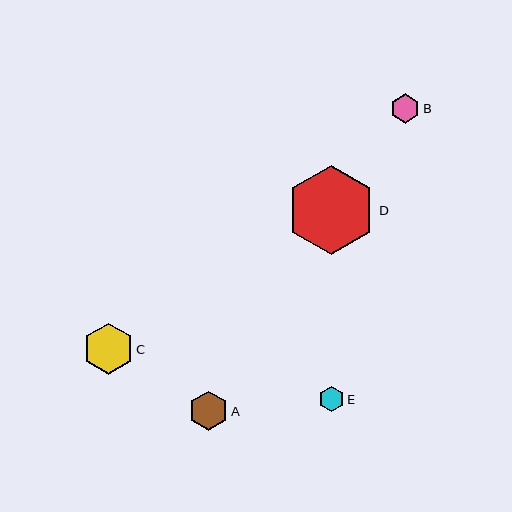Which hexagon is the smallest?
Hexagon E is the smallest with a size of approximately 25 pixels.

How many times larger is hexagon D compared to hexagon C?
Hexagon D is approximately 1.8 times the size of hexagon C.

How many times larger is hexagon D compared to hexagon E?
Hexagon D is approximately 3.6 times the size of hexagon E.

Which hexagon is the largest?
Hexagon D is the largest with a size of approximately 90 pixels.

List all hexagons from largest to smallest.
From largest to smallest: D, C, A, B, E.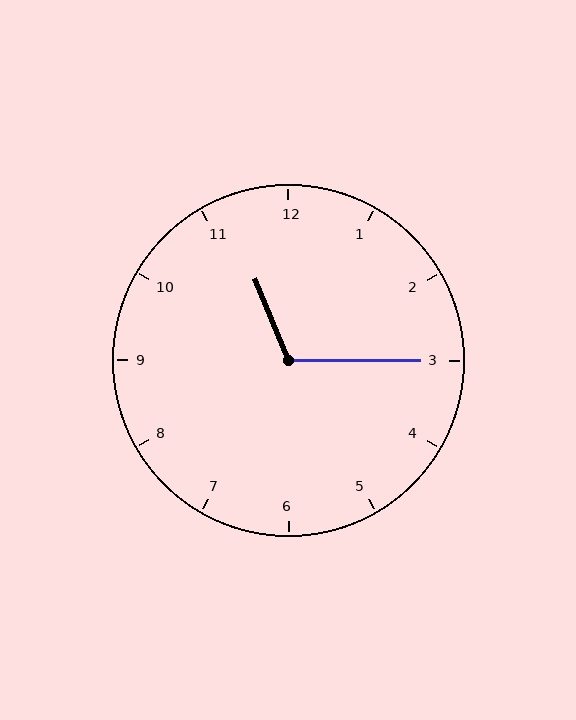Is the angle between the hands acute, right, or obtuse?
It is obtuse.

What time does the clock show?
11:15.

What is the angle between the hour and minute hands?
Approximately 112 degrees.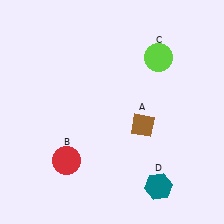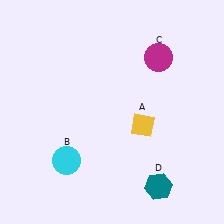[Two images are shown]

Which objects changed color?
A changed from brown to yellow. B changed from red to cyan. C changed from lime to magenta.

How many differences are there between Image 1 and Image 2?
There are 3 differences between the two images.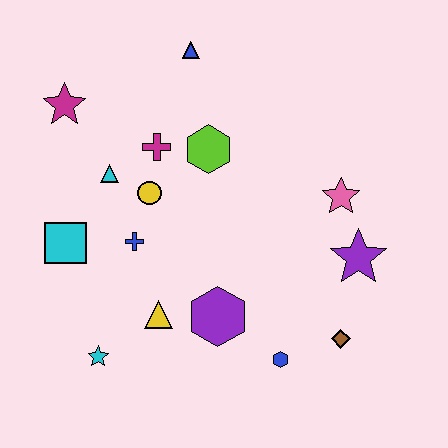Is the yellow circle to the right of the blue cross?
Yes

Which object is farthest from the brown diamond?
The magenta star is farthest from the brown diamond.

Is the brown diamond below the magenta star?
Yes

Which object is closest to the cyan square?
The blue cross is closest to the cyan square.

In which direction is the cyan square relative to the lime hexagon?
The cyan square is to the left of the lime hexagon.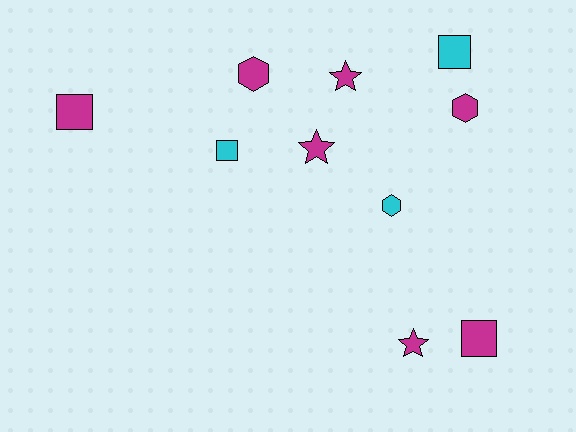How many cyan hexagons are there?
There is 1 cyan hexagon.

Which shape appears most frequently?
Square, with 4 objects.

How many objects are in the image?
There are 10 objects.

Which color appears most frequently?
Magenta, with 7 objects.